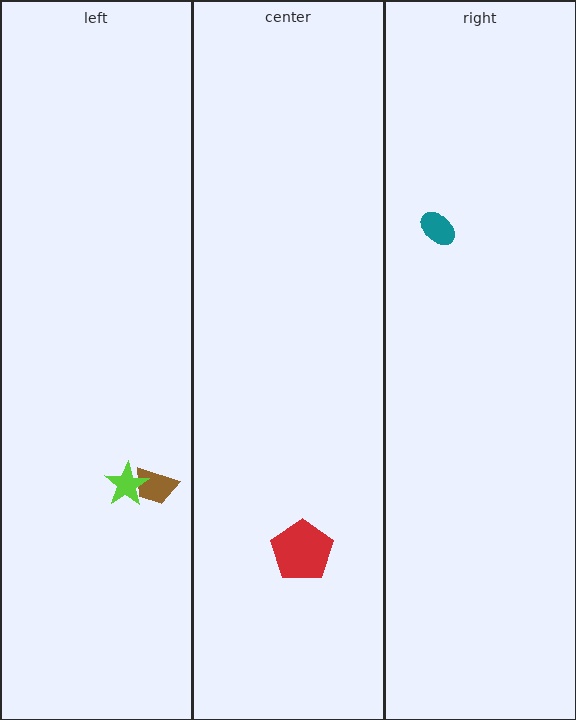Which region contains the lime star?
The left region.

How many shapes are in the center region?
1.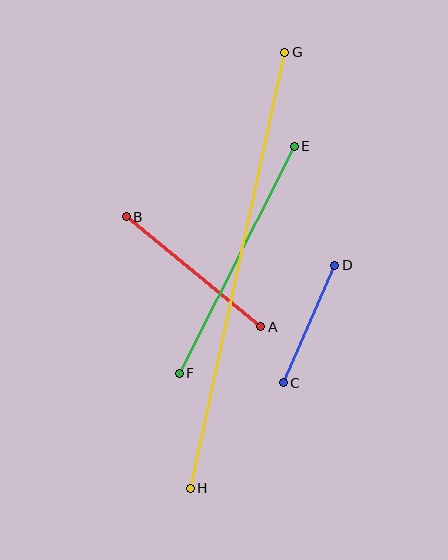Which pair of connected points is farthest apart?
Points G and H are farthest apart.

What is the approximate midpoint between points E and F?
The midpoint is at approximately (237, 260) pixels.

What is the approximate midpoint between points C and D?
The midpoint is at approximately (309, 324) pixels.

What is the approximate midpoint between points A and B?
The midpoint is at approximately (194, 272) pixels.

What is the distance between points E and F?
The distance is approximately 254 pixels.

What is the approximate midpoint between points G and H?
The midpoint is at approximately (237, 270) pixels.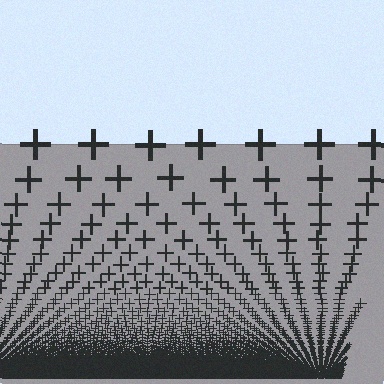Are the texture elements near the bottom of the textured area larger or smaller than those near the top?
Smaller. The gradient is inverted — elements near the bottom are smaller and denser.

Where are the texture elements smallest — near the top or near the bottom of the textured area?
Near the bottom.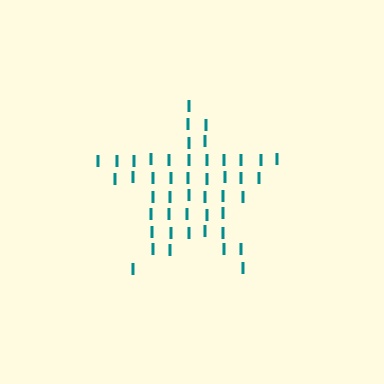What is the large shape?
The large shape is a star.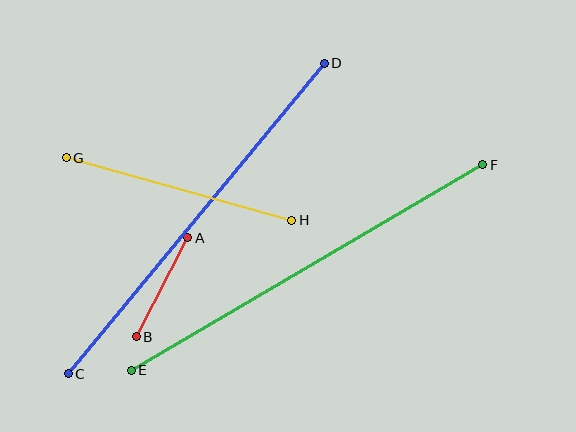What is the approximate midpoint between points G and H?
The midpoint is at approximately (179, 189) pixels.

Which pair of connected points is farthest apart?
Points E and F are farthest apart.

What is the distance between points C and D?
The distance is approximately 403 pixels.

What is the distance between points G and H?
The distance is approximately 234 pixels.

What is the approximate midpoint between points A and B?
The midpoint is at approximately (162, 287) pixels.